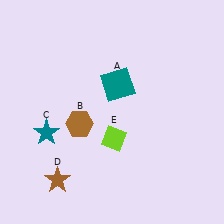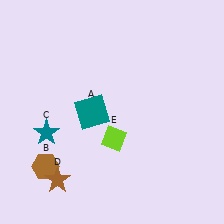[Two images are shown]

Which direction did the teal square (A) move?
The teal square (A) moved down.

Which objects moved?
The objects that moved are: the teal square (A), the brown hexagon (B).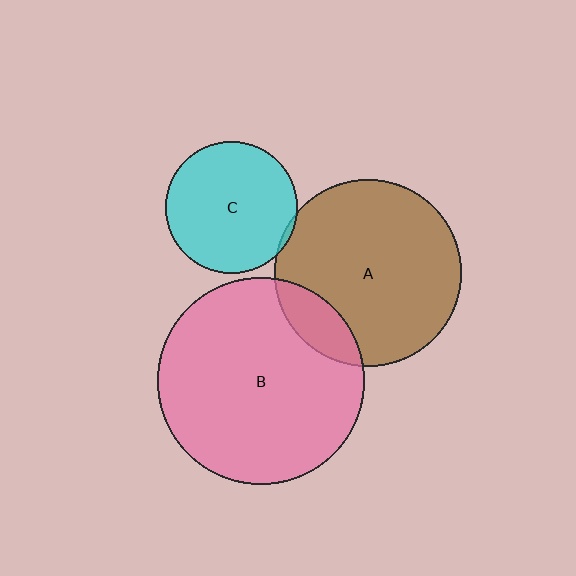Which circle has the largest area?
Circle B (pink).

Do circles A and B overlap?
Yes.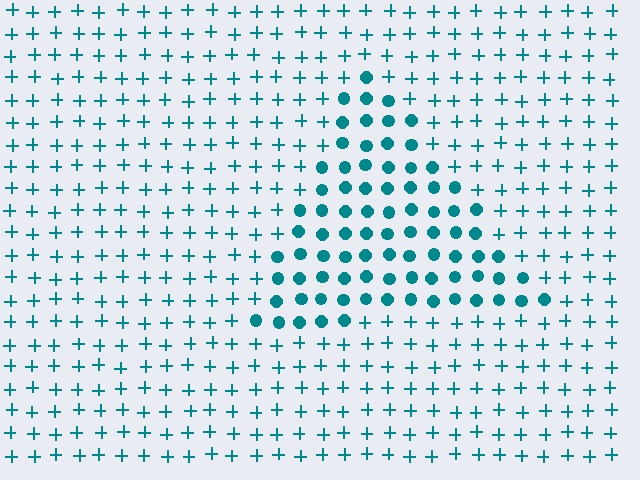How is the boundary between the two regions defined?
The boundary is defined by a change in element shape: circles inside vs. plus signs outside. All elements share the same color and spacing.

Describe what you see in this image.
The image is filled with small teal elements arranged in a uniform grid. A triangle-shaped region contains circles, while the surrounding area contains plus signs. The boundary is defined purely by the change in element shape.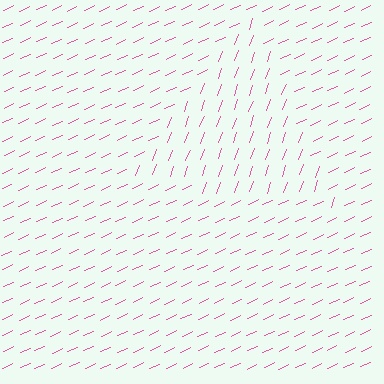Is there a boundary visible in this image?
Yes, there is a texture boundary formed by a change in line orientation.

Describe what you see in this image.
The image is filled with small pink line segments. A triangle region in the image has lines oriented differently from the surrounding lines, creating a visible texture boundary.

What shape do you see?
I see a triangle.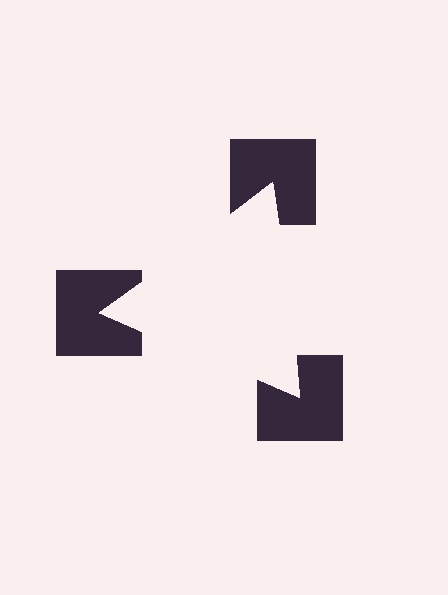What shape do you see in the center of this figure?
An illusory triangle — its edges are inferred from the aligned wedge cuts in the notched squares, not physically drawn.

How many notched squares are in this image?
There are 3 — one at each vertex of the illusory triangle.